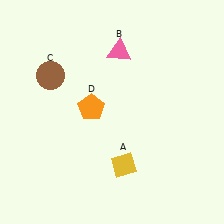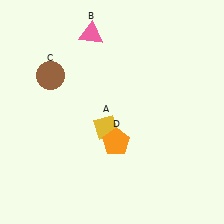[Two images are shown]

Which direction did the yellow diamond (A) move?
The yellow diamond (A) moved up.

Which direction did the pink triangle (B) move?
The pink triangle (B) moved left.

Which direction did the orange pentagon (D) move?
The orange pentagon (D) moved down.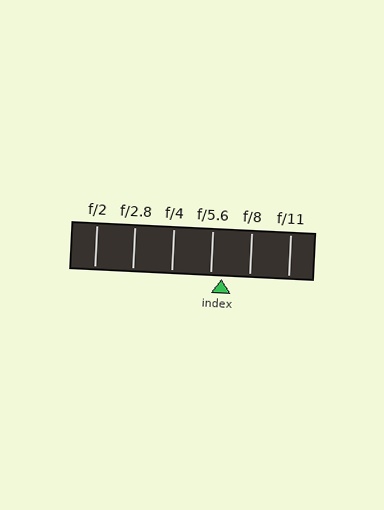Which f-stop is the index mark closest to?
The index mark is closest to f/5.6.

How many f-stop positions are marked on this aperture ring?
There are 6 f-stop positions marked.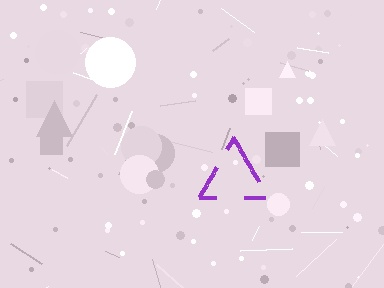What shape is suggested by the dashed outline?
The dashed outline suggests a triangle.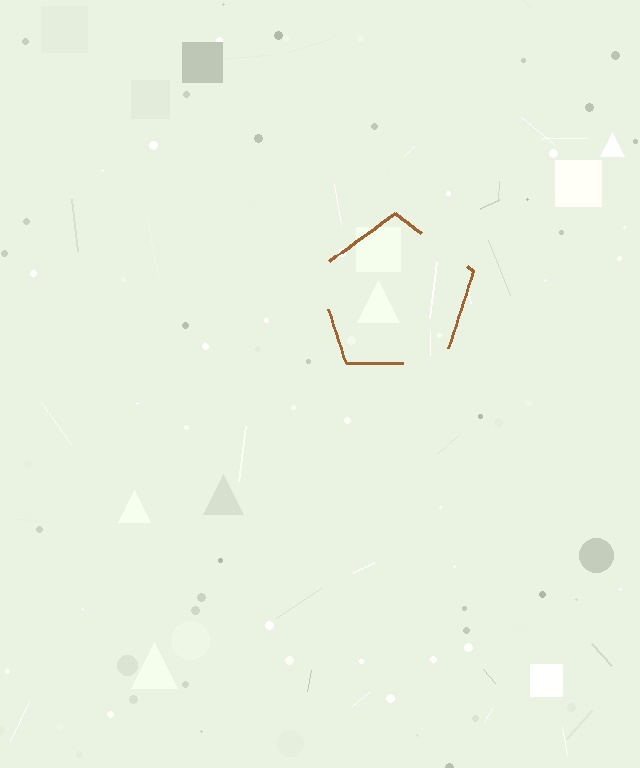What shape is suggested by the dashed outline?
The dashed outline suggests a pentagon.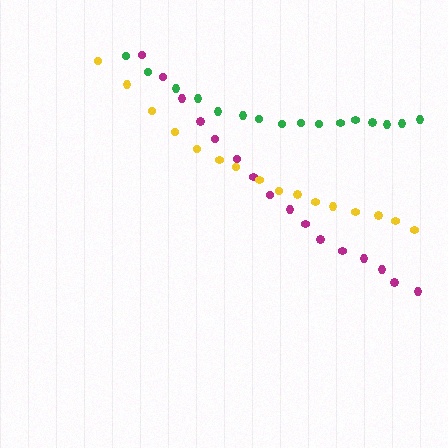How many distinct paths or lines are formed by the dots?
There are 3 distinct paths.